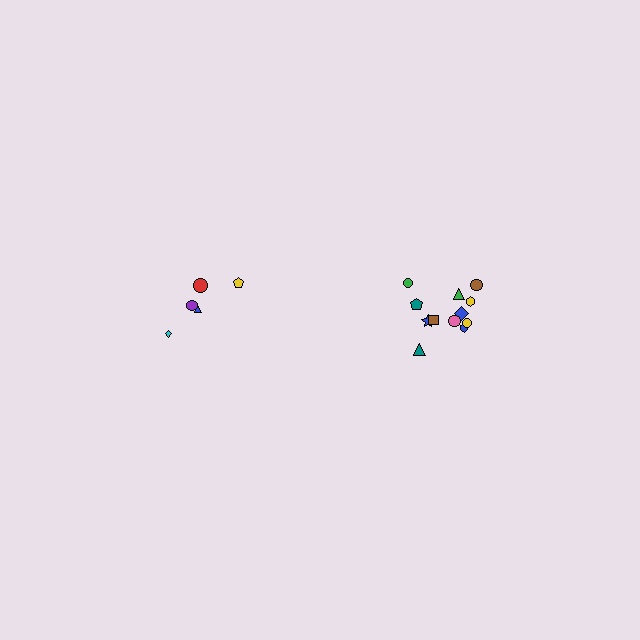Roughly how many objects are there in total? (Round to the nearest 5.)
Roughly 15 objects in total.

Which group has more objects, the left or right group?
The right group.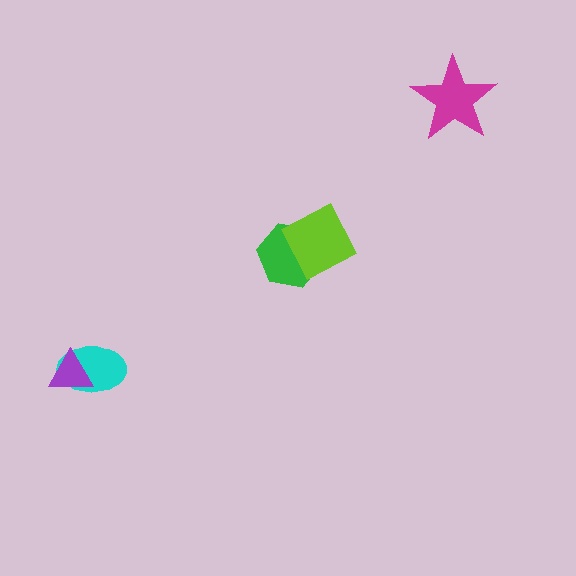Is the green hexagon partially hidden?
Yes, it is partially covered by another shape.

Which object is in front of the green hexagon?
The lime diamond is in front of the green hexagon.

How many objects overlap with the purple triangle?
1 object overlaps with the purple triangle.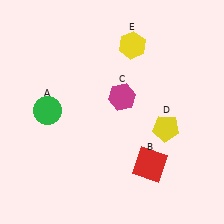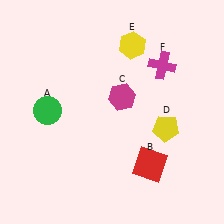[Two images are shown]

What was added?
A magenta cross (F) was added in Image 2.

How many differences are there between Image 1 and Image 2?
There is 1 difference between the two images.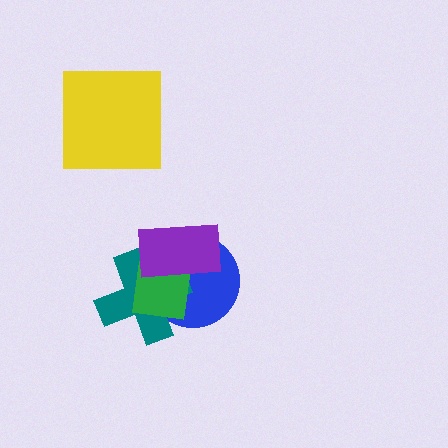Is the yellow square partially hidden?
No, no other shape covers it.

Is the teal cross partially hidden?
Yes, it is partially covered by another shape.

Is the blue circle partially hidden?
Yes, it is partially covered by another shape.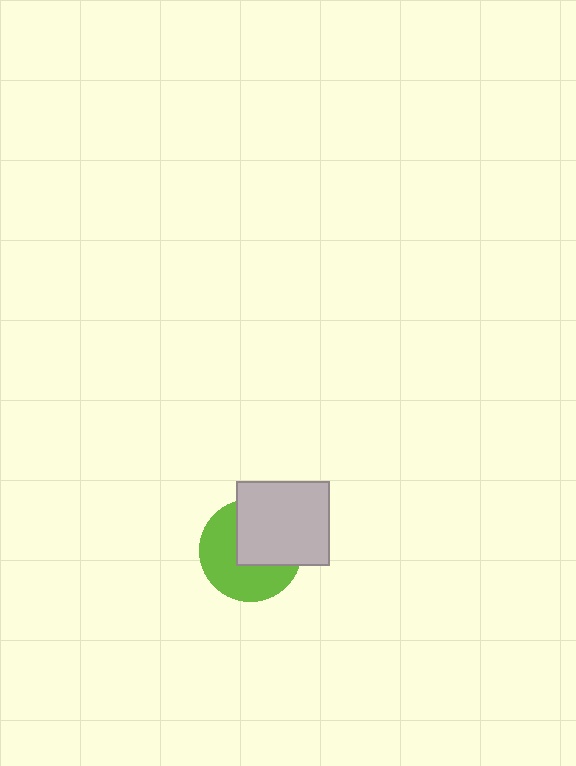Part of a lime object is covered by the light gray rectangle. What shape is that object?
It is a circle.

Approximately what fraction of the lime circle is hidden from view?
Roughly 46% of the lime circle is hidden behind the light gray rectangle.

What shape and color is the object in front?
The object in front is a light gray rectangle.